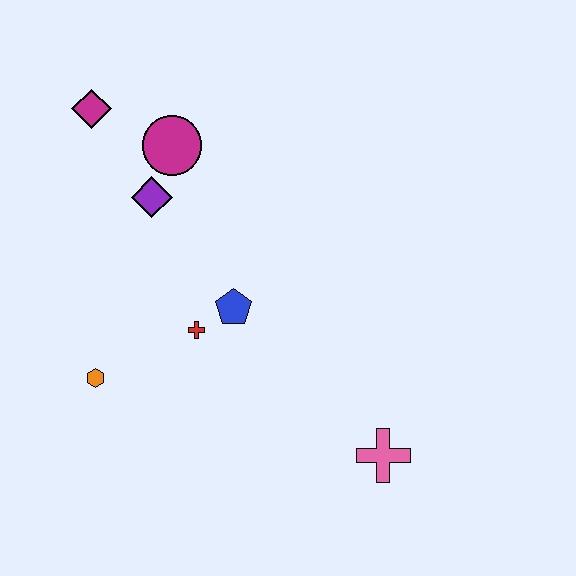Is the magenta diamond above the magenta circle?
Yes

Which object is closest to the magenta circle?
The purple diamond is closest to the magenta circle.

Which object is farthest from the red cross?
The magenta diamond is farthest from the red cross.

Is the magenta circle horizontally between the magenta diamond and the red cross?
Yes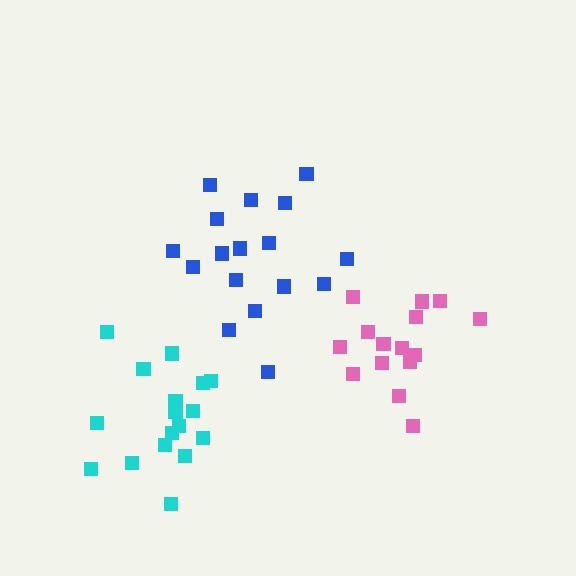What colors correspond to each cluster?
The clusters are colored: blue, pink, cyan.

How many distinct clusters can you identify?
There are 3 distinct clusters.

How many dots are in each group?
Group 1: 17 dots, Group 2: 15 dots, Group 3: 17 dots (49 total).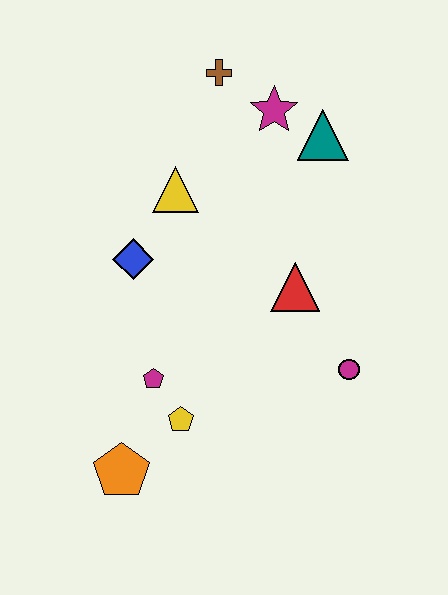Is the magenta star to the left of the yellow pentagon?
No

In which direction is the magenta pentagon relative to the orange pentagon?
The magenta pentagon is above the orange pentagon.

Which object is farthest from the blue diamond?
The magenta circle is farthest from the blue diamond.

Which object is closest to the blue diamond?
The yellow triangle is closest to the blue diamond.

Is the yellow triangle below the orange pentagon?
No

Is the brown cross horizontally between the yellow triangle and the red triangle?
Yes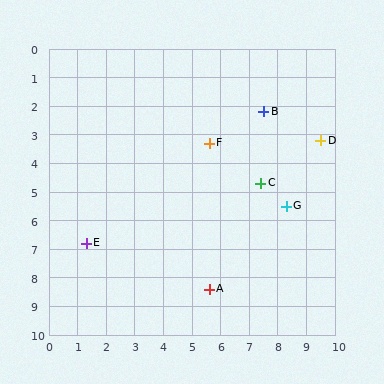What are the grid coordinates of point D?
Point D is at approximately (9.5, 3.2).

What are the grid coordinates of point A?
Point A is at approximately (5.6, 8.4).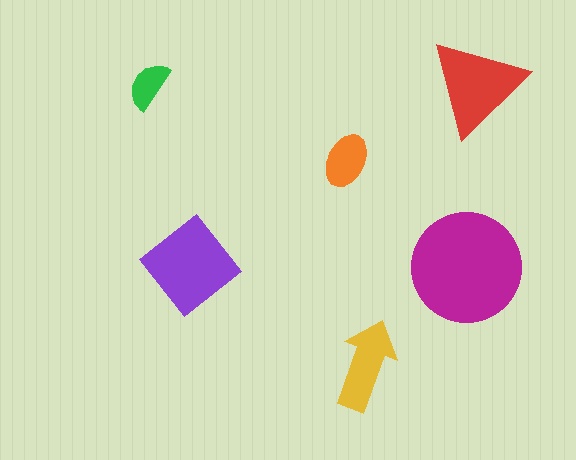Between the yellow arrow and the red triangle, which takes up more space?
The red triangle.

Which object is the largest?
The magenta circle.